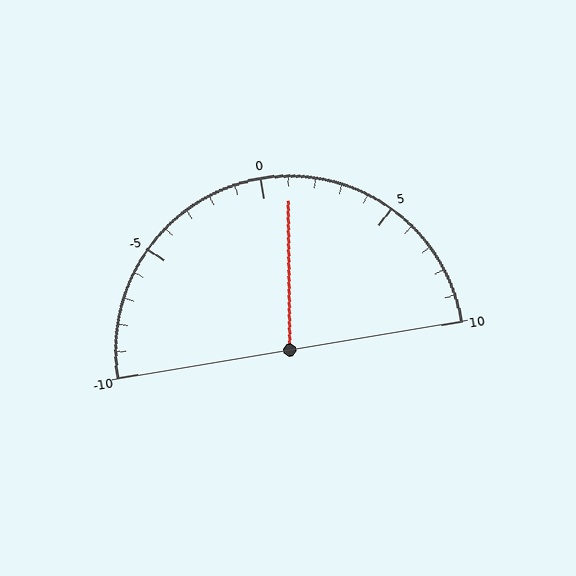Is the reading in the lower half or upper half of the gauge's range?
The reading is in the upper half of the range (-10 to 10).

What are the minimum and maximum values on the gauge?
The gauge ranges from -10 to 10.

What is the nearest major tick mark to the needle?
The nearest major tick mark is 0.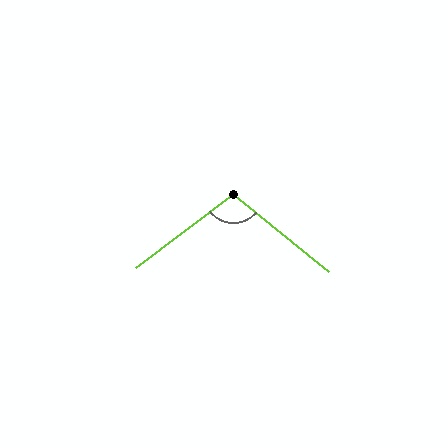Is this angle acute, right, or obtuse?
It is obtuse.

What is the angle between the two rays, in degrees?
Approximately 104 degrees.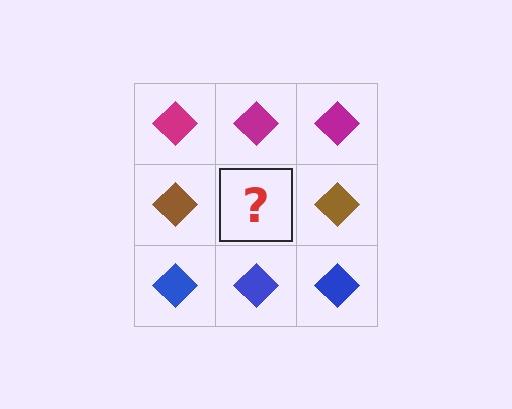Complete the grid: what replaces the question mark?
The question mark should be replaced with a brown diamond.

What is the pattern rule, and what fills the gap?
The rule is that each row has a consistent color. The gap should be filled with a brown diamond.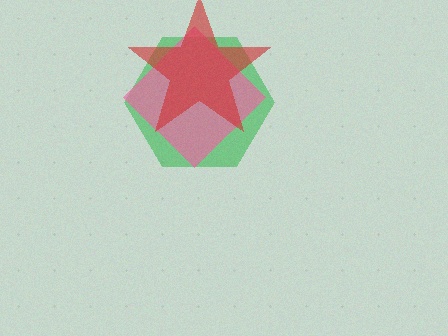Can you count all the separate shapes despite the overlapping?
Yes, there are 3 separate shapes.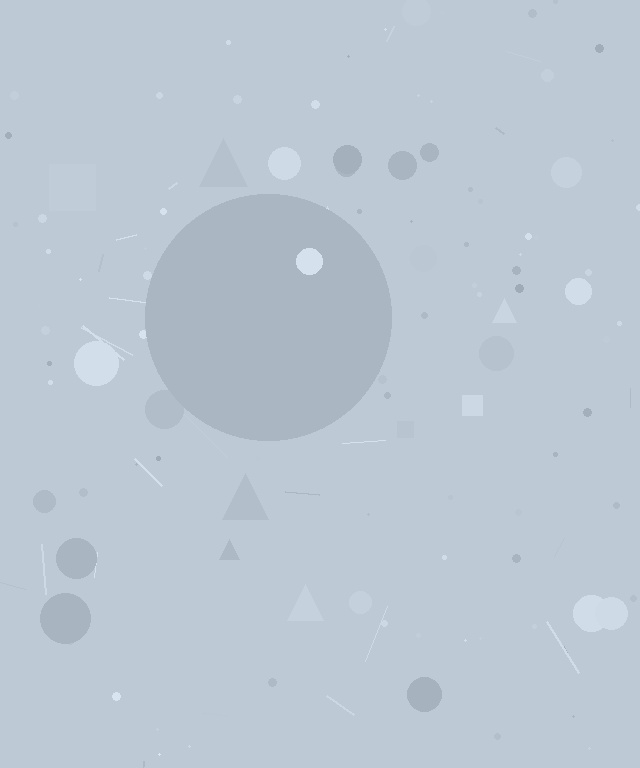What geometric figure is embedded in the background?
A circle is embedded in the background.